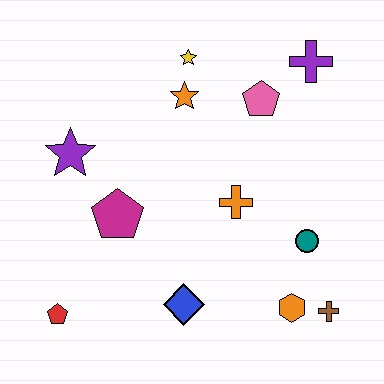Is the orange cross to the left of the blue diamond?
No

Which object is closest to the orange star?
The yellow star is closest to the orange star.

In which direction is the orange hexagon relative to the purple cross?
The orange hexagon is below the purple cross.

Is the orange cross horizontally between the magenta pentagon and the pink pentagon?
Yes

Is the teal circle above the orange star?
No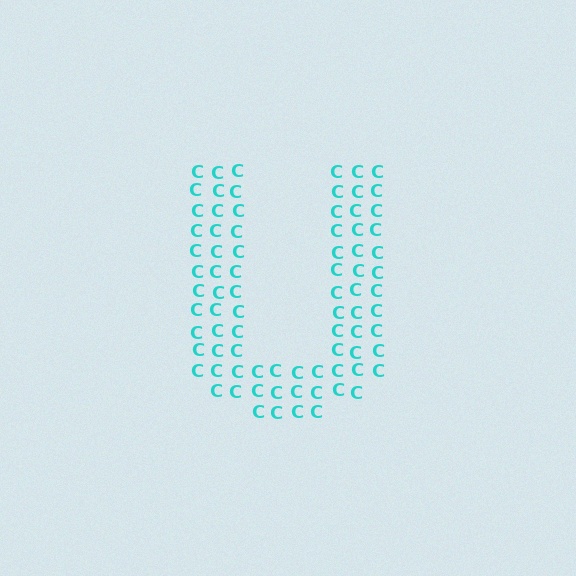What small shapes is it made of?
It is made of small letter C's.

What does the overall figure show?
The overall figure shows the letter U.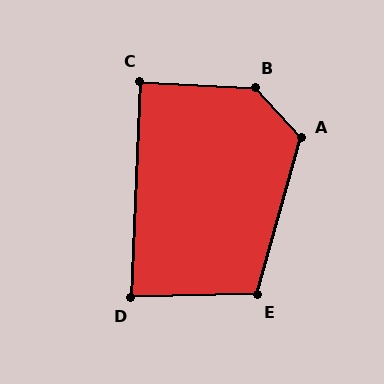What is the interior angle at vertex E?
Approximately 107 degrees (obtuse).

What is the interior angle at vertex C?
Approximately 89 degrees (approximately right).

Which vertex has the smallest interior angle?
D, at approximately 86 degrees.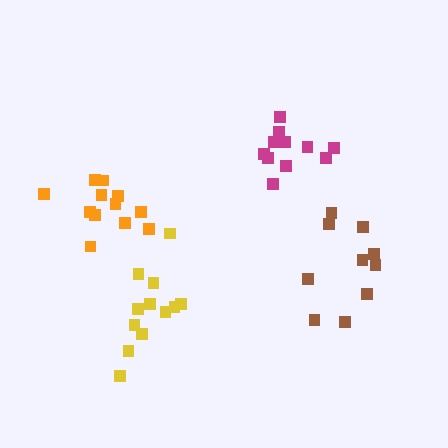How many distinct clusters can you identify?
There are 4 distinct clusters.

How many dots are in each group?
Group 1: 12 dots, Group 2: 12 dots, Group 3: 10 dots, Group 4: 11 dots (45 total).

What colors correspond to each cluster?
The clusters are colored: yellow, orange, brown, magenta.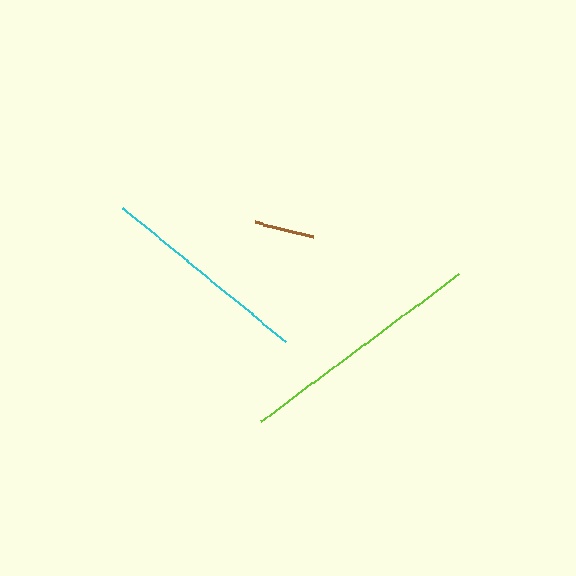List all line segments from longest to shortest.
From longest to shortest: lime, cyan, brown.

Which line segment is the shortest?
The brown line is the shortest at approximately 60 pixels.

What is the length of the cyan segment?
The cyan segment is approximately 211 pixels long.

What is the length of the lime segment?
The lime segment is approximately 246 pixels long.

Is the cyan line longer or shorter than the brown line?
The cyan line is longer than the brown line.